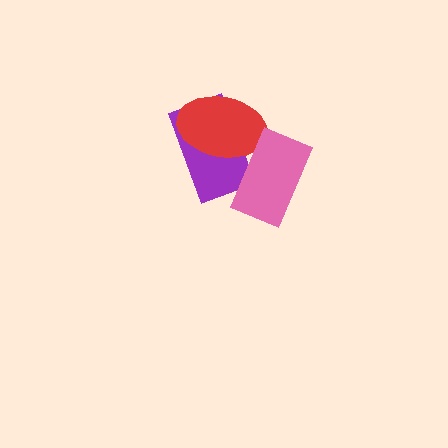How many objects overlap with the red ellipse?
2 objects overlap with the red ellipse.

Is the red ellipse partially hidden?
Yes, it is partially covered by another shape.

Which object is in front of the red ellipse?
The pink rectangle is in front of the red ellipse.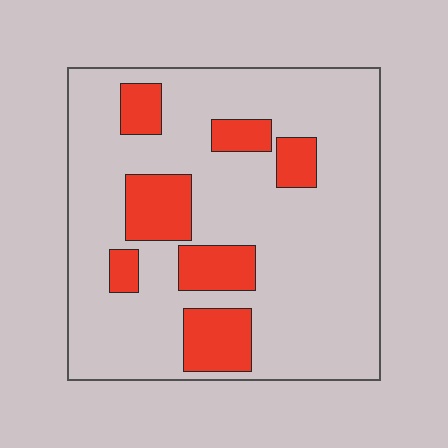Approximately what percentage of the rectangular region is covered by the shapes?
Approximately 20%.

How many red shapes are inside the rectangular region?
7.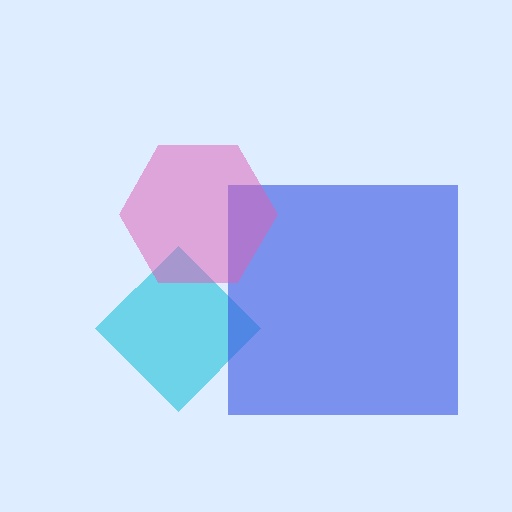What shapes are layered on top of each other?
The layered shapes are: a cyan diamond, a blue square, a pink hexagon.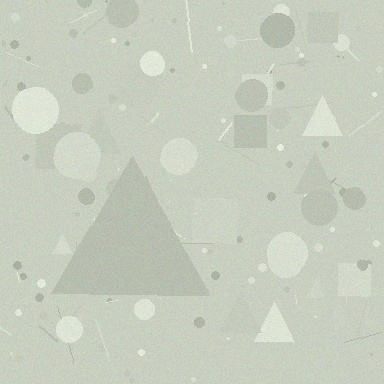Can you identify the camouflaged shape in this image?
The camouflaged shape is a triangle.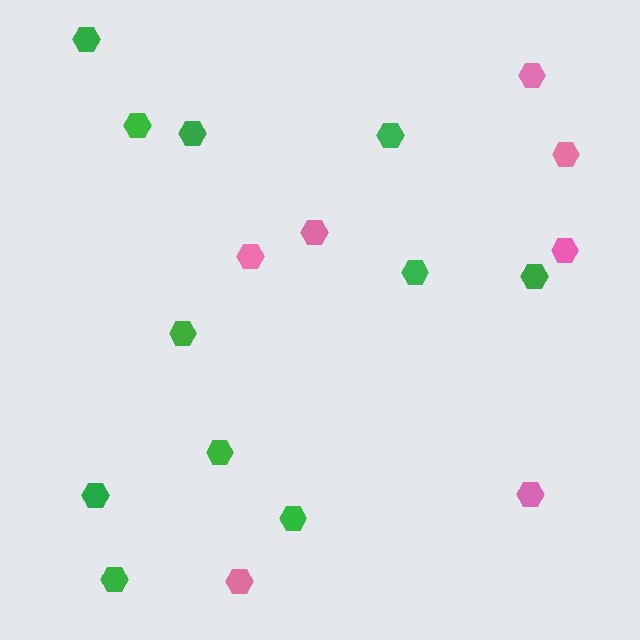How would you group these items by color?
There are 2 groups: one group of pink hexagons (7) and one group of green hexagons (11).